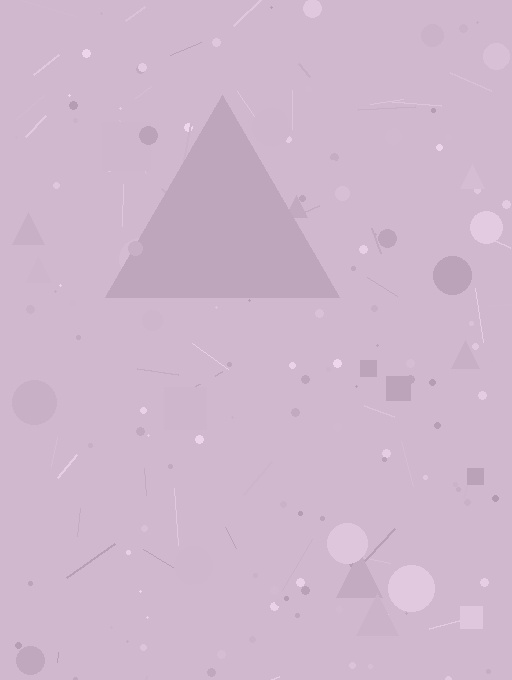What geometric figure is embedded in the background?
A triangle is embedded in the background.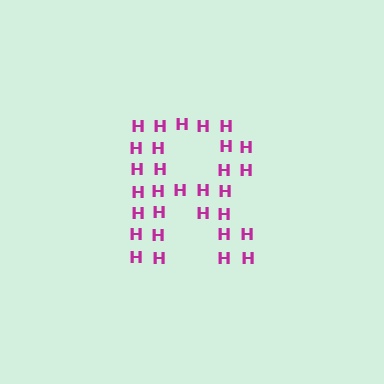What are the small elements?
The small elements are letter H's.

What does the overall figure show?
The overall figure shows the letter R.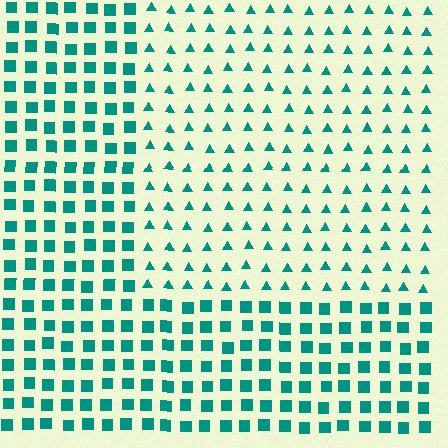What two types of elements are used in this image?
The image uses triangles inside the rectangle region and squares outside it.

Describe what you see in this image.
The image is filled with small teal elements arranged in a uniform grid. A rectangle-shaped region contains triangles, while the surrounding area contains squares. The boundary is defined purely by the change in element shape.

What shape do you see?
I see a rectangle.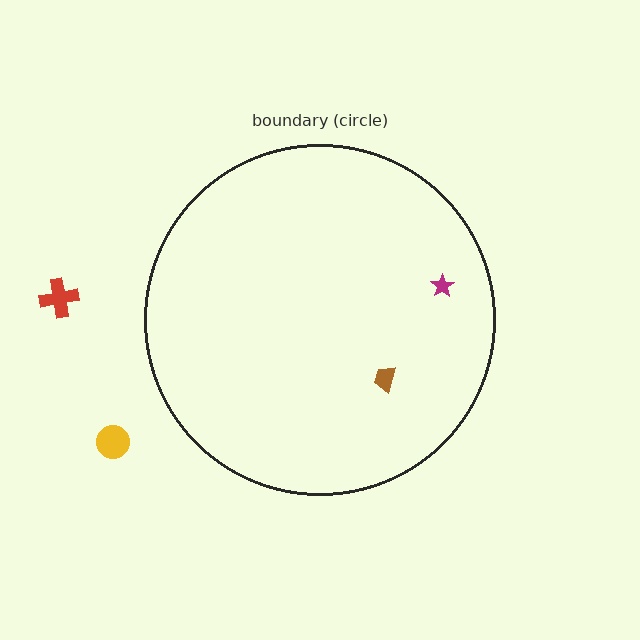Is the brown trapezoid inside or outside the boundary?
Inside.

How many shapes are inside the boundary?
2 inside, 2 outside.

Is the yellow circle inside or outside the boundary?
Outside.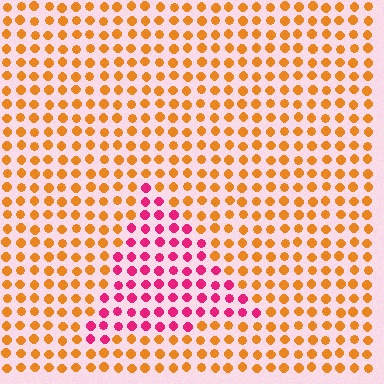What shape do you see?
I see a triangle.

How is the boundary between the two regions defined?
The boundary is defined purely by a slight shift in hue (about 59 degrees). Spacing, size, and orientation are identical on both sides.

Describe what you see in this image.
The image is filled with small orange elements in a uniform arrangement. A triangle-shaped region is visible where the elements are tinted to a slightly different hue, forming a subtle color boundary.